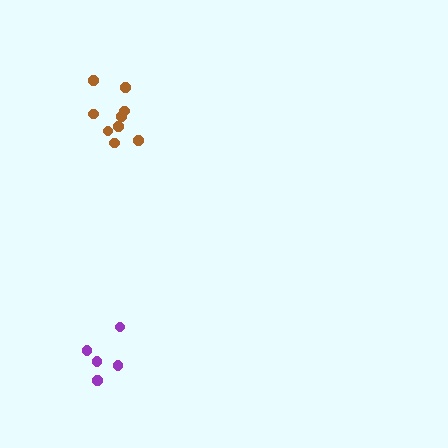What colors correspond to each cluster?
The clusters are colored: brown, purple.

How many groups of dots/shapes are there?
There are 2 groups.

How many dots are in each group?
Group 1: 9 dots, Group 2: 5 dots (14 total).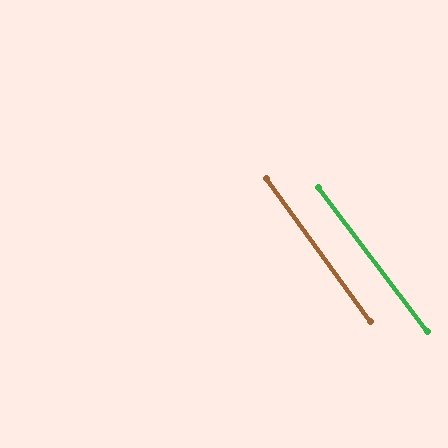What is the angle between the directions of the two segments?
Approximately 1 degree.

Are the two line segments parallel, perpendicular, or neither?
Parallel — their directions differ by only 1.1°.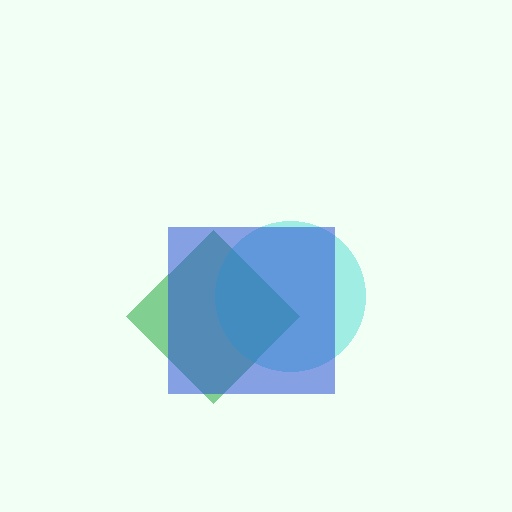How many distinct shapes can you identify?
There are 3 distinct shapes: a green diamond, a cyan circle, a blue square.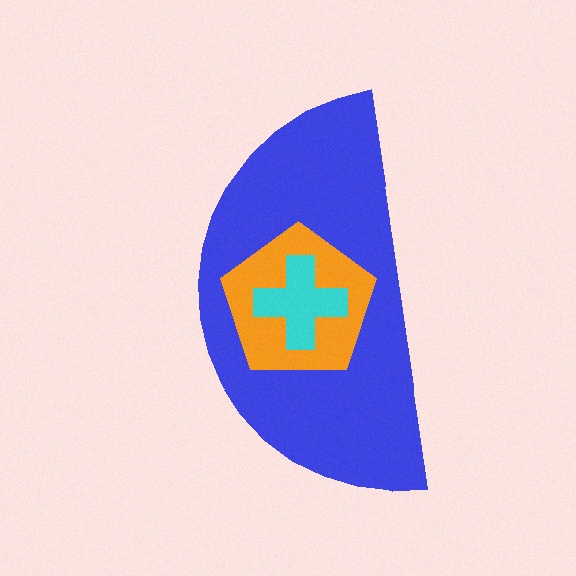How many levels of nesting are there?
3.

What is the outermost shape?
The blue semicircle.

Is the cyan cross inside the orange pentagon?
Yes.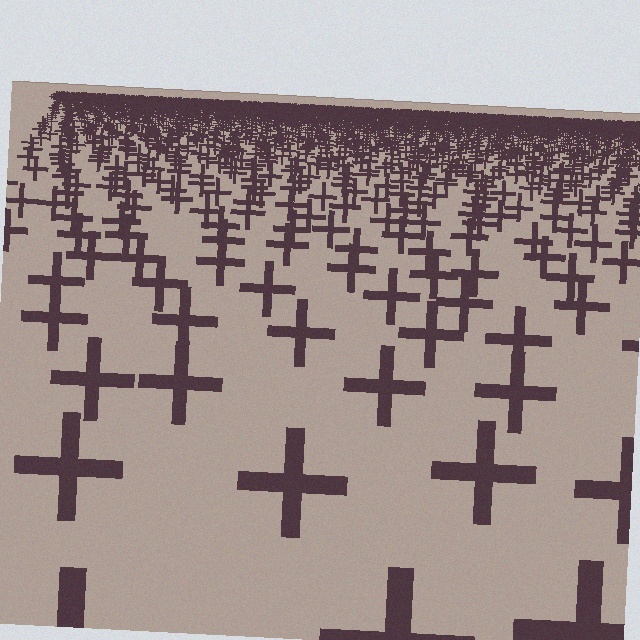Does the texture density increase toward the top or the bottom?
Density increases toward the top.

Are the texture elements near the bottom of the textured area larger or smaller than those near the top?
Larger. Near the bottom, elements are closer to the viewer and appear at a bigger on-screen size.